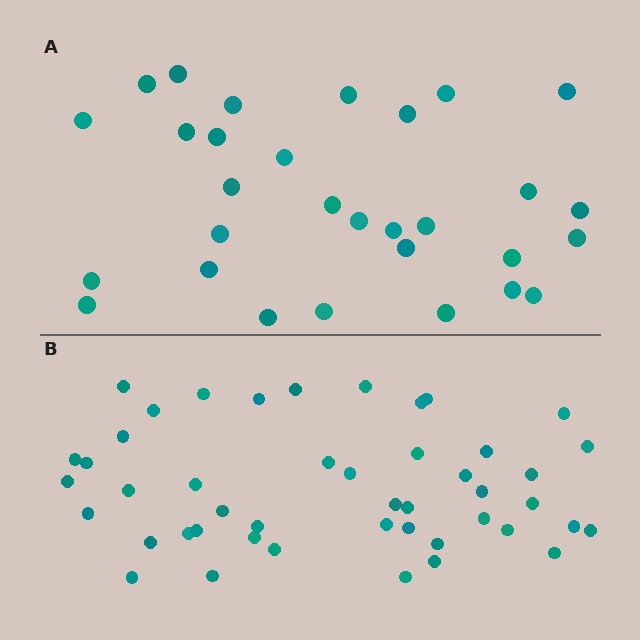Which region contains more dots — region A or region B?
Region B (the bottom region) has more dots.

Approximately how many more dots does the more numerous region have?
Region B has approximately 15 more dots than region A.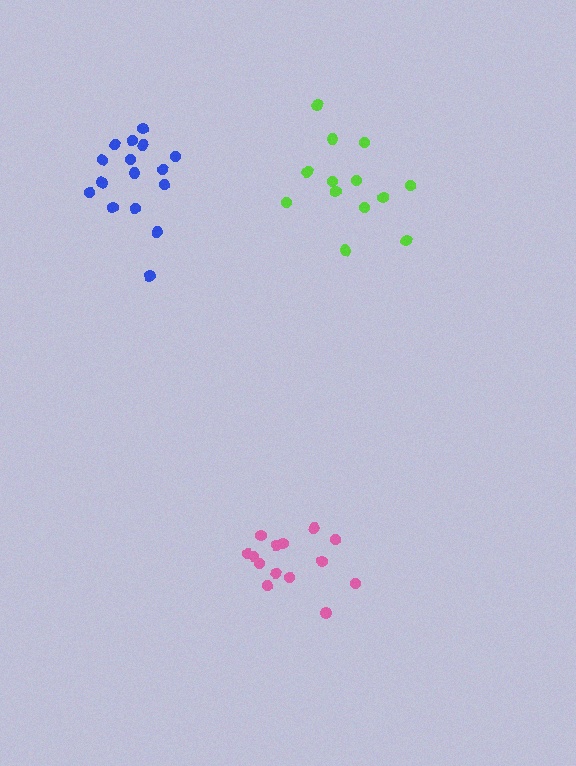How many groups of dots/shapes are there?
There are 3 groups.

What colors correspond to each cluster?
The clusters are colored: lime, pink, blue.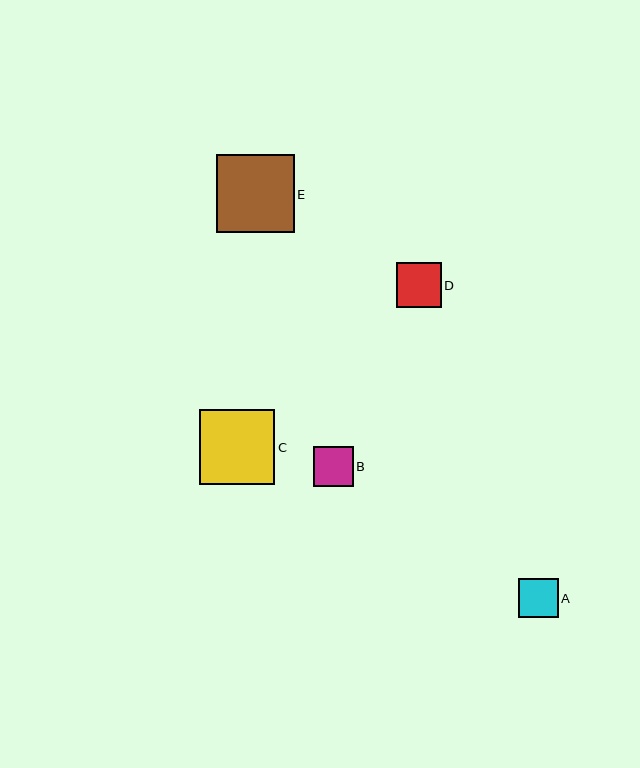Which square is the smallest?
Square A is the smallest with a size of approximately 40 pixels.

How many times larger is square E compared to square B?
Square E is approximately 1.9 times the size of square B.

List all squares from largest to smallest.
From largest to smallest: E, C, D, B, A.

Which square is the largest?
Square E is the largest with a size of approximately 78 pixels.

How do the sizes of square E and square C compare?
Square E and square C are approximately the same size.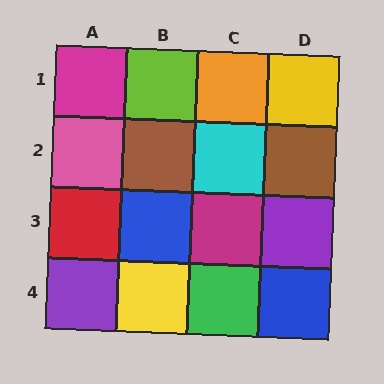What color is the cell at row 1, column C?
Orange.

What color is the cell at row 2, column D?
Brown.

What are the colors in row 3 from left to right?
Red, blue, magenta, purple.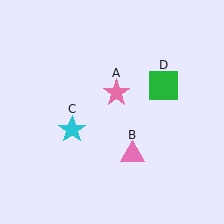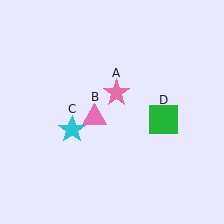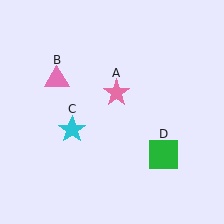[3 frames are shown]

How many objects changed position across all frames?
2 objects changed position: pink triangle (object B), green square (object D).